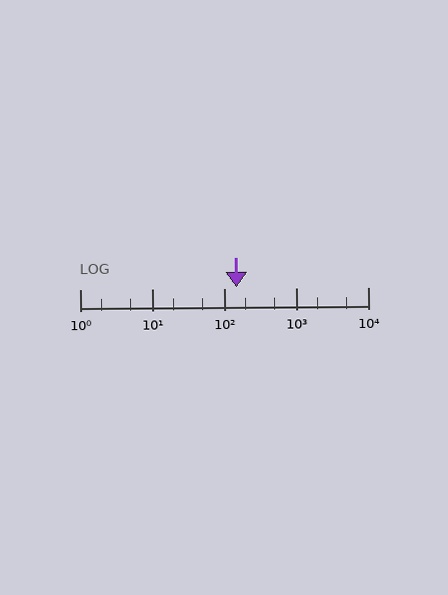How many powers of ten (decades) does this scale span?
The scale spans 4 decades, from 1 to 10000.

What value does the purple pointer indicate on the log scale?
The pointer indicates approximately 150.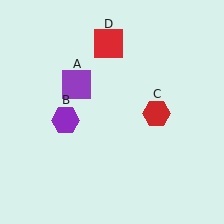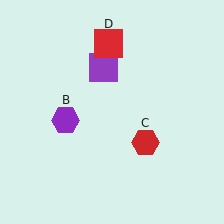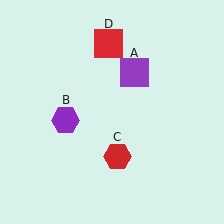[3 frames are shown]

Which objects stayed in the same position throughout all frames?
Purple hexagon (object B) and red square (object D) remained stationary.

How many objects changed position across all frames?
2 objects changed position: purple square (object A), red hexagon (object C).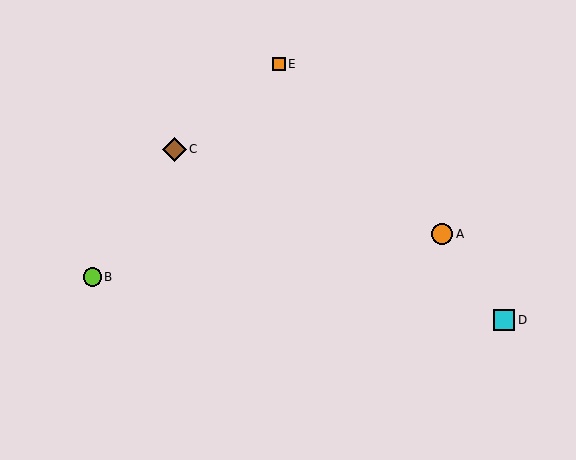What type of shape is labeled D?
Shape D is a cyan square.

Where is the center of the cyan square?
The center of the cyan square is at (504, 320).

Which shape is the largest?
The brown diamond (labeled C) is the largest.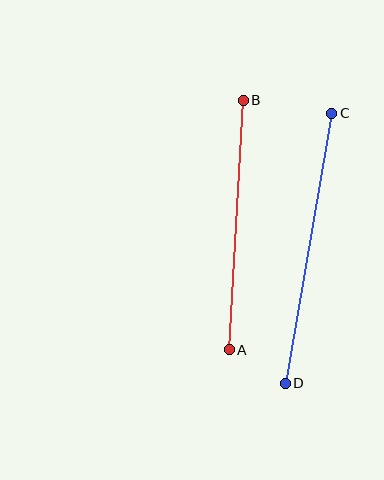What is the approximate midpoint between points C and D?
The midpoint is at approximately (308, 248) pixels.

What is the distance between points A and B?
The distance is approximately 250 pixels.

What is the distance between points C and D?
The distance is approximately 274 pixels.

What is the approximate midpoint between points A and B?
The midpoint is at approximately (236, 225) pixels.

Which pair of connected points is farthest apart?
Points C and D are farthest apart.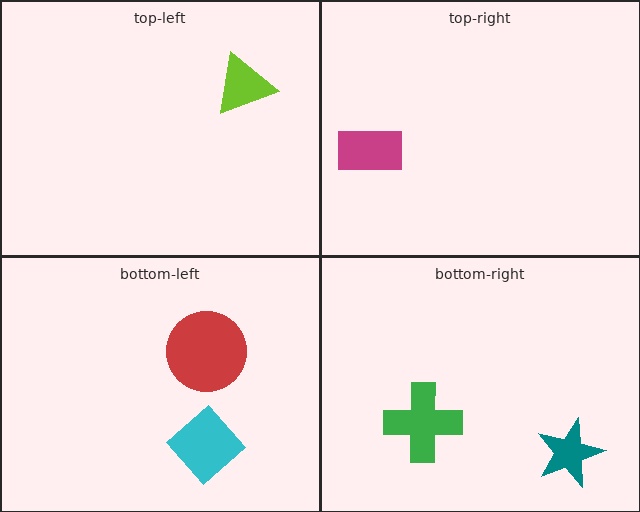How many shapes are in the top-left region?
1.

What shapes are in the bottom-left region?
The cyan diamond, the red circle.